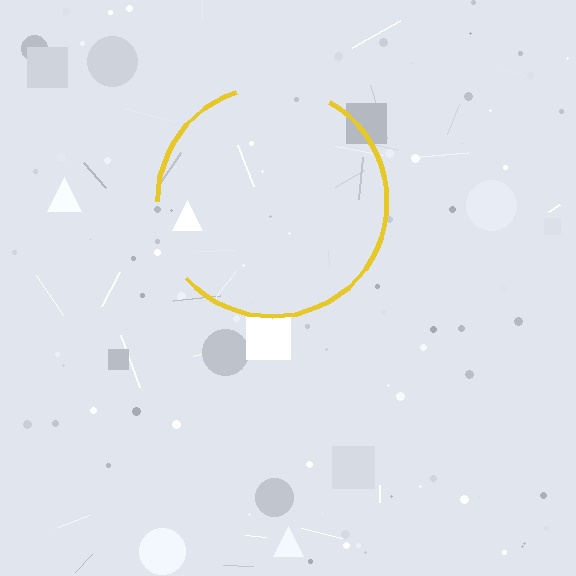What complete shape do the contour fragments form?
The contour fragments form a circle.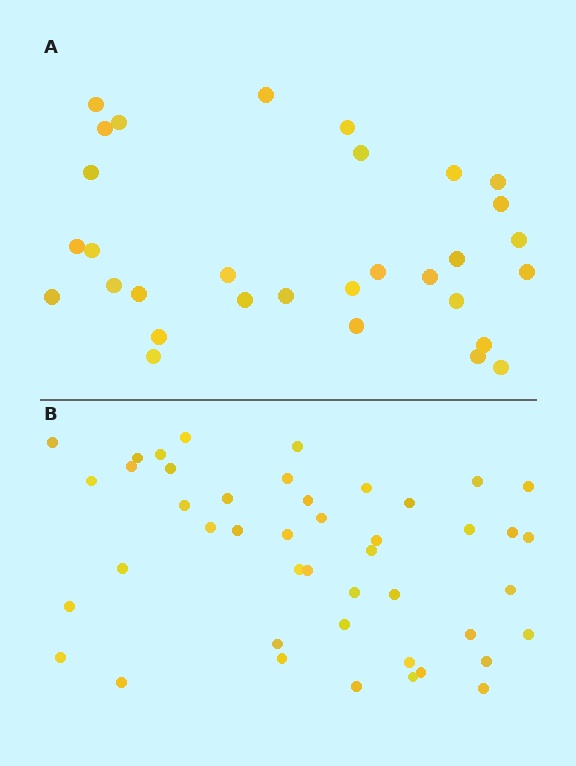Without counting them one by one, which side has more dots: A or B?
Region B (the bottom region) has more dots.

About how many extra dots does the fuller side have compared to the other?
Region B has approximately 15 more dots than region A.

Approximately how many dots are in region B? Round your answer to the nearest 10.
About 40 dots. (The exact count is 45, which rounds to 40.)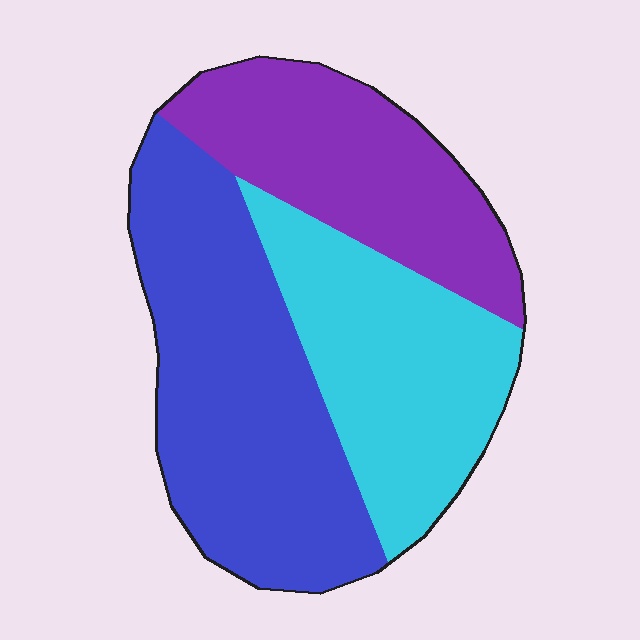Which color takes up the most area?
Blue, at roughly 40%.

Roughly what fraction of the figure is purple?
Purple takes up between a sixth and a third of the figure.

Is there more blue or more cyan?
Blue.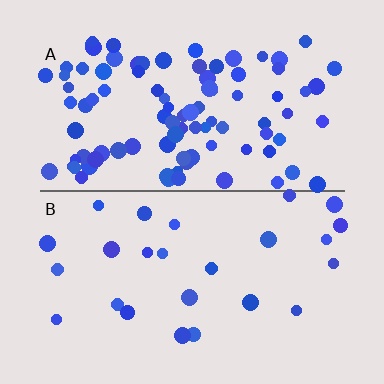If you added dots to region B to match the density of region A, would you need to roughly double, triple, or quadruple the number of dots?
Approximately quadruple.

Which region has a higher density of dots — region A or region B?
A (the top).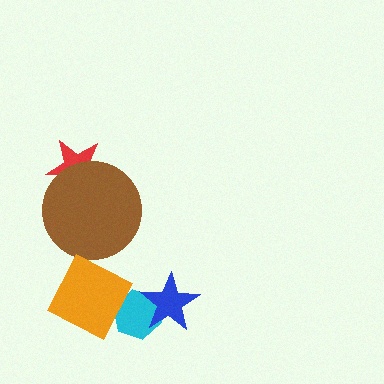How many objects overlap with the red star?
1 object overlaps with the red star.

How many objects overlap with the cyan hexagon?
2 objects overlap with the cyan hexagon.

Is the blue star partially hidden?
No, no other shape covers it.